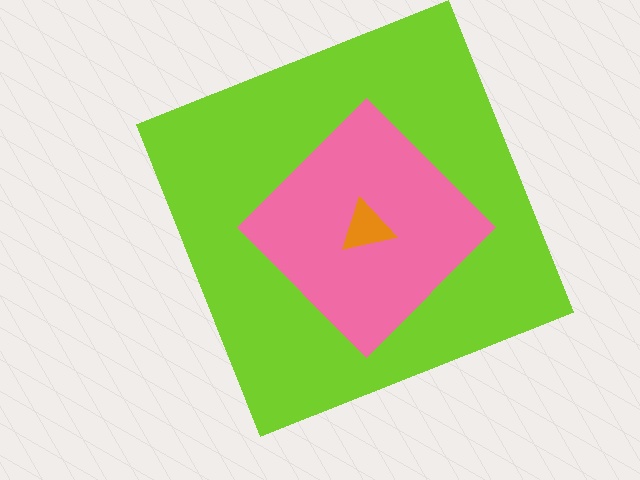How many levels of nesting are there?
3.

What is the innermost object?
The orange triangle.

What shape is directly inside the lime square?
The pink diamond.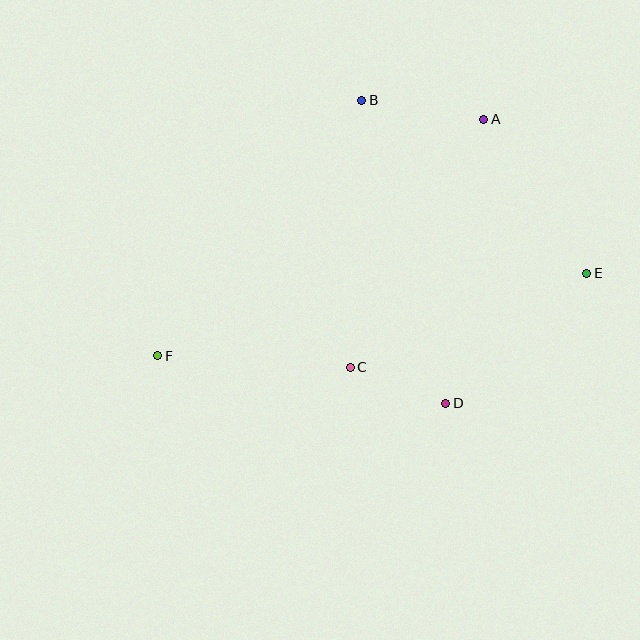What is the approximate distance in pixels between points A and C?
The distance between A and C is approximately 281 pixels.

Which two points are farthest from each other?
Points E and F are farthest from each other.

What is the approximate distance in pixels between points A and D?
The distance between A and D is approximately 286 pixels.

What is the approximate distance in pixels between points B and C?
The distance between B and C is approximately 267 pixels.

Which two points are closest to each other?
Points C and D are closest to each other.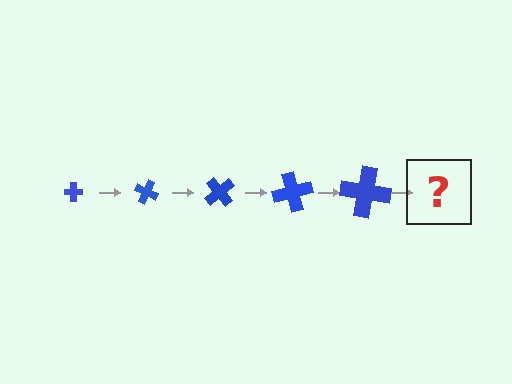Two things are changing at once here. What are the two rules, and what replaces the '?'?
The two rules are that the cross grows larger each step and it rotates 25 degrees each step. The '?' should be a cross, larger than the previous one and rotated 125 degrees from the start.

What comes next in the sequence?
The next element should be a cross, larger than the previous one and rotated 125 degrees from the start.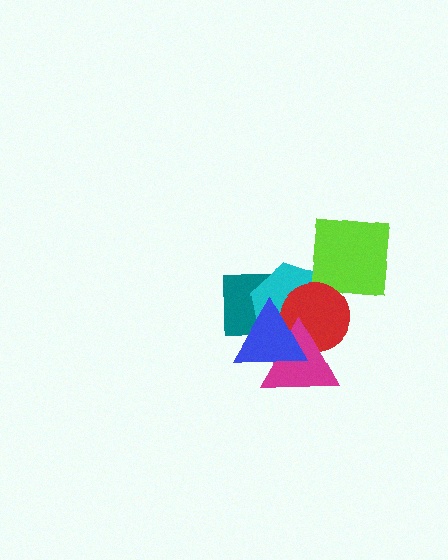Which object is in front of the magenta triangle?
The blue triangle is in front of the magenta triangle.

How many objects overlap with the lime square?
0 objects overlap with the lime square.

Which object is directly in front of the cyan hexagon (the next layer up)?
The red circle is directly in front of the cyan hexagon.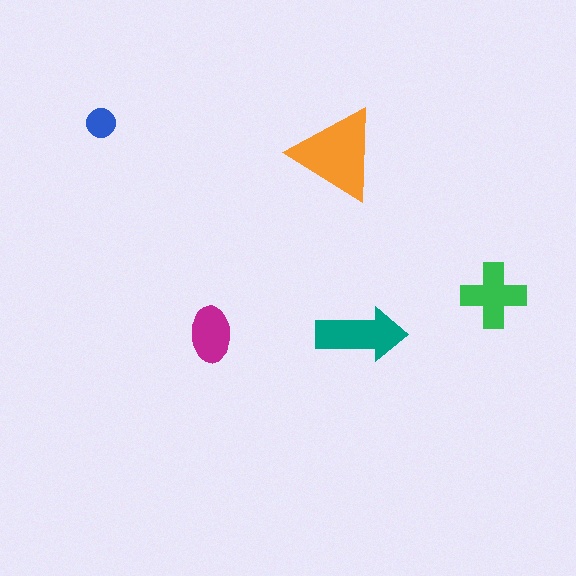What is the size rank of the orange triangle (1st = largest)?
1st.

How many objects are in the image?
There are 5 objects in the image.